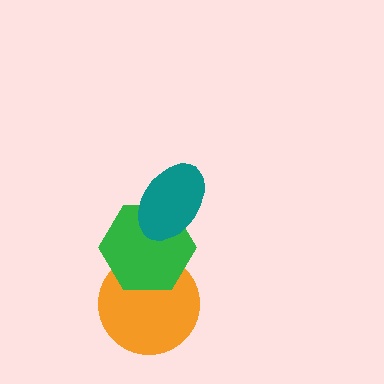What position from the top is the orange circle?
The orange circle is 3rd from the top.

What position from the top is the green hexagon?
The green hexagon is 2nd from the top.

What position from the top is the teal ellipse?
The teal ellipse is 1st from the top.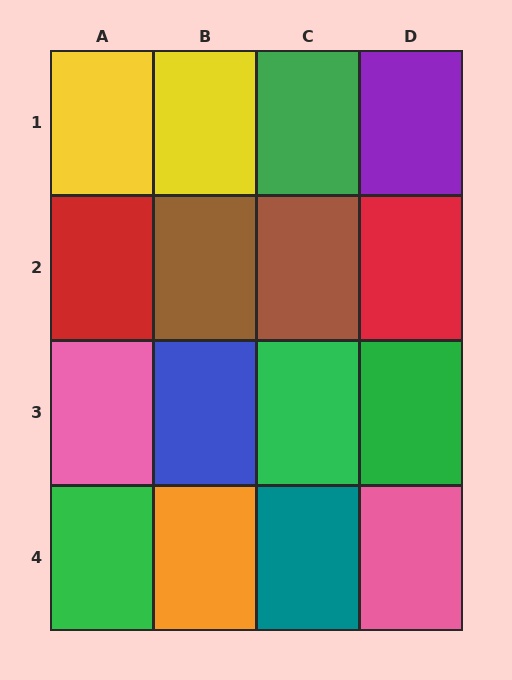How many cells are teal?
1 cell is teal.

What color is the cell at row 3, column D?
Green.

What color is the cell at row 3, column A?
Pink.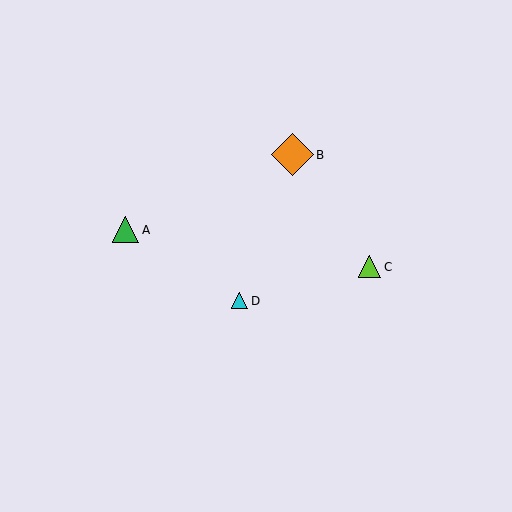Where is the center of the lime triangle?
The center of the lime triangle is at (370, 267).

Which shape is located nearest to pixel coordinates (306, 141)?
The orange diamond (labeled B) at (292, 155) is nearest to that location.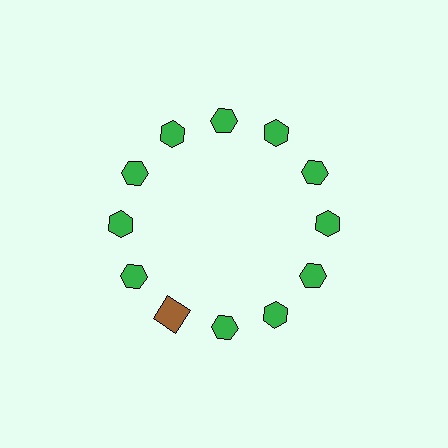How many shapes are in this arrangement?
There are 12 shapes arranged in a ring pattern.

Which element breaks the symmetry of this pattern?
The brown square at roughly the 7 o'clock position breaks the symmetry. All other shapes are green hexagons.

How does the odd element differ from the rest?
It differs in both color (brown instead of green) and shape (square instead of hexagon).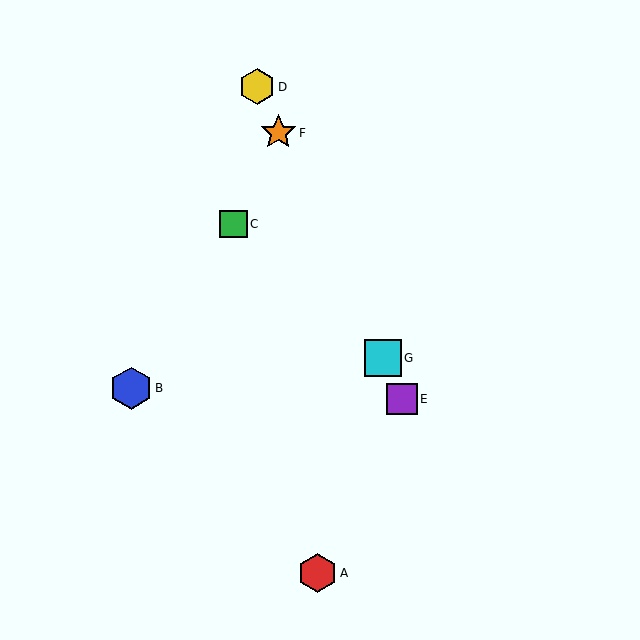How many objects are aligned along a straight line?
4 objects (D, E, F, G) are aligned along a straight line.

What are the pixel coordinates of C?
Object C is at (233, 224).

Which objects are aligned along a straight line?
Objects D, E, F, G are aligned along a straight line.